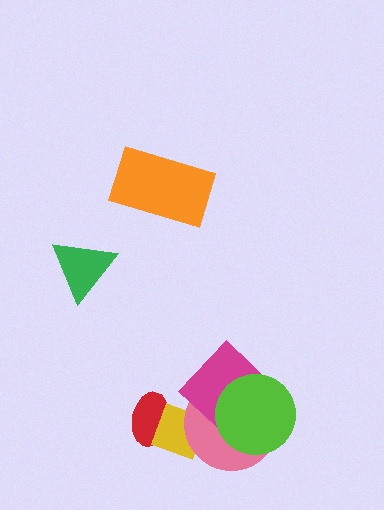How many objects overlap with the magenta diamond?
3 objects overlap with the magenta diamond.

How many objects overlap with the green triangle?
0 objects overlap with the green triangle.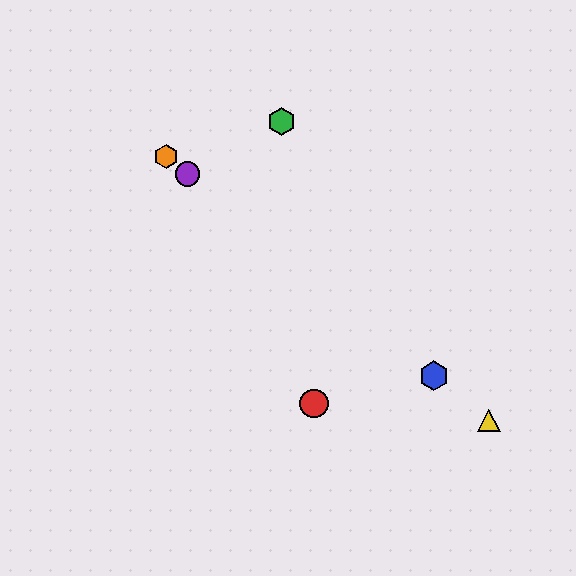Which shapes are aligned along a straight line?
The blue hexagon, the yellow triangle, the purple circle, the orange hexagon are aligned along a straight line.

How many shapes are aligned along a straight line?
4 shapes (the blue hexagon, the yellow triangle, the purple circle, the orange hexagon) are aligned along a straight line.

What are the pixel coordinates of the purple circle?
The purple circle is at (187, 174).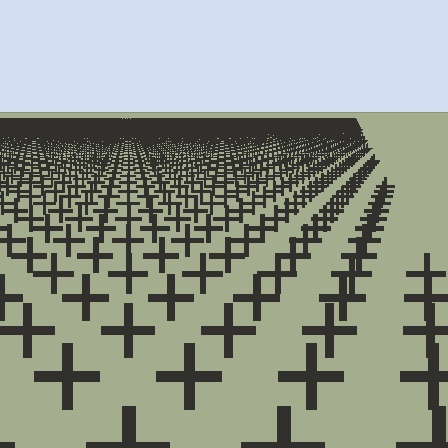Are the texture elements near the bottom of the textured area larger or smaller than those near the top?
Larger. Near the bottom, elements are closer to the viewer and appear at a bigger on-screen size.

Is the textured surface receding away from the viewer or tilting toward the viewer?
The surface is receding away from the viewer. Texture elements get smaller and denser toward the top.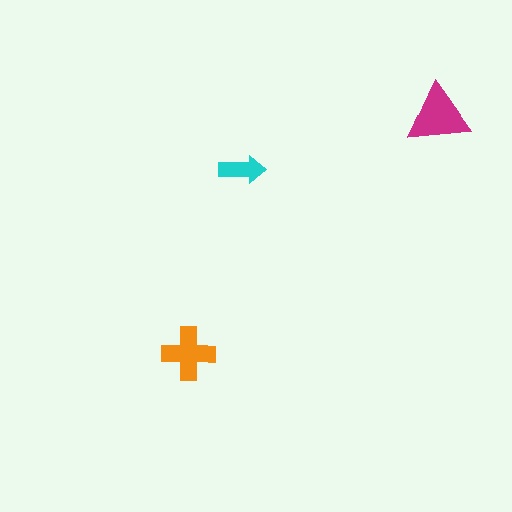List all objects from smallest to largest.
The cyan arrow, the orange cross, the magenta triangle.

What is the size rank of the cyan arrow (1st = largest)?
3rd.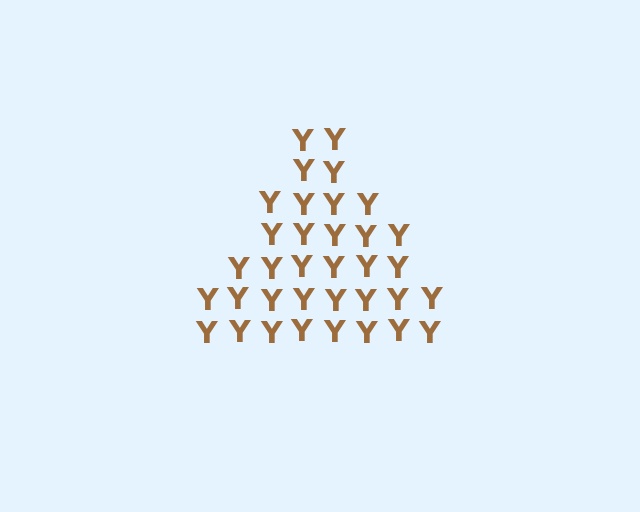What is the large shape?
The large shape is a triangle.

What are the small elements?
The small elements are letter Y's.